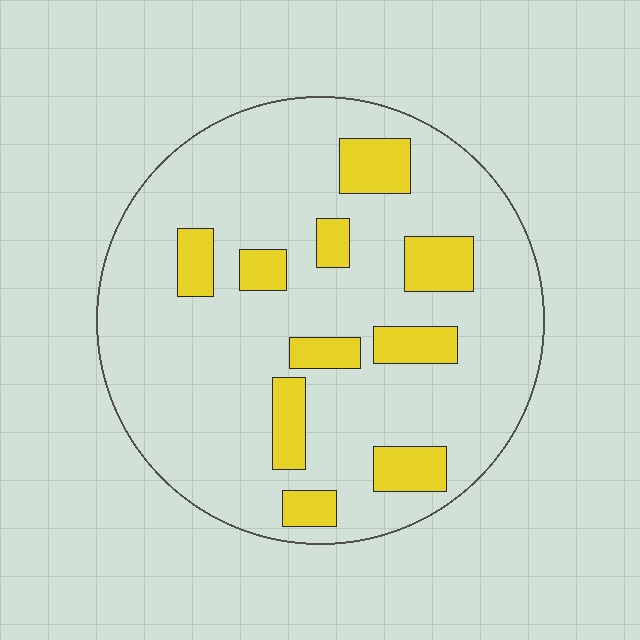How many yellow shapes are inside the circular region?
10.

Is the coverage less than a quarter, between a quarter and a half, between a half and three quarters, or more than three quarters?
Less than a quarter.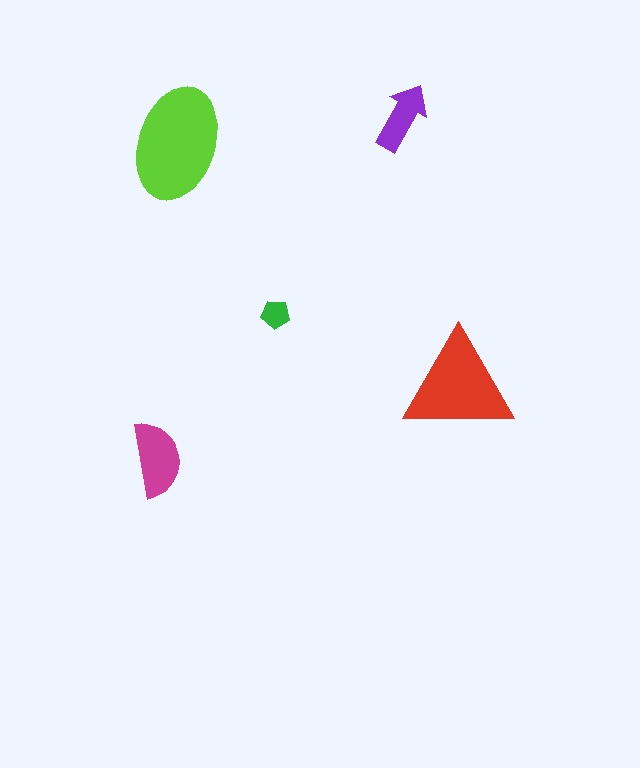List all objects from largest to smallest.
The lime ellipse, the red triangle, the magenta semicircle, the purple arrow, the green pentagon.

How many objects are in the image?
There are 5 objects in the image.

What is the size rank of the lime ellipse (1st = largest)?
1st.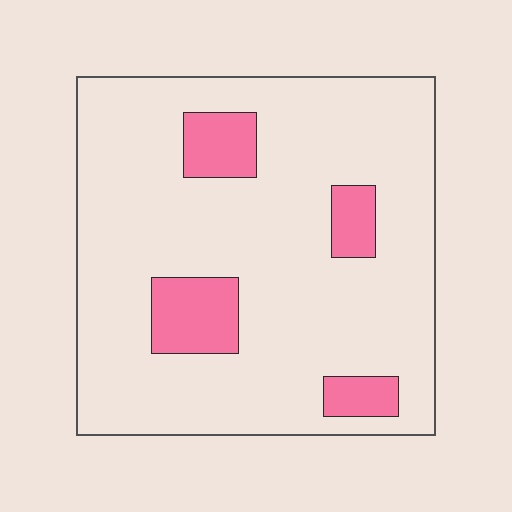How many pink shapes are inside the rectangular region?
4.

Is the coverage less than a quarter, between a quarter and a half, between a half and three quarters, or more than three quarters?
Less than a quarter.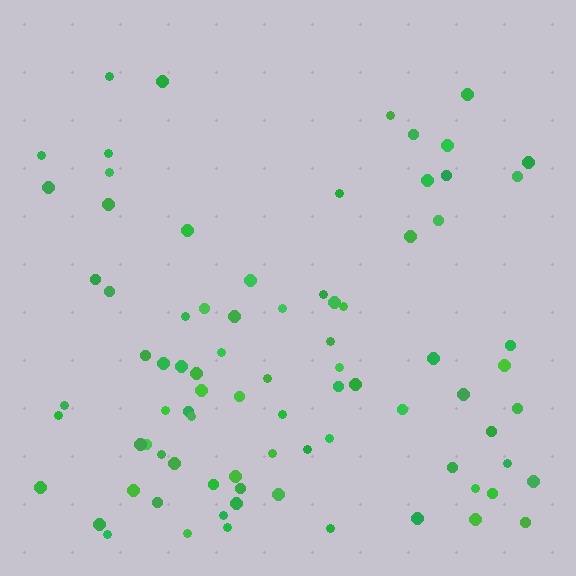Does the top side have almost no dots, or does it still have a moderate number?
Still a moderate number, just noticeably fewer than the bottom.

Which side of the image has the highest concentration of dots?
The bottom.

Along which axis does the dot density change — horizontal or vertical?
Vertical.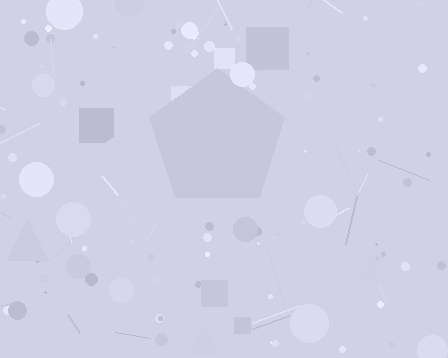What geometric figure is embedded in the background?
A pentagon is embedded in the background.